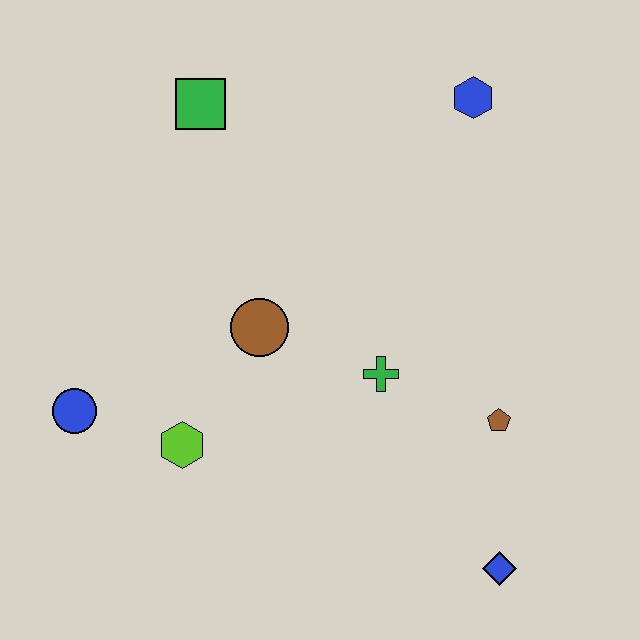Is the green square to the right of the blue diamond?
No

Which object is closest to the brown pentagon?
The green cross is closest to the brown pentagon.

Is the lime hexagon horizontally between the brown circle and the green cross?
No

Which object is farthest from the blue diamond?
The green square is farthest from the blue diamond.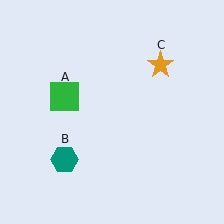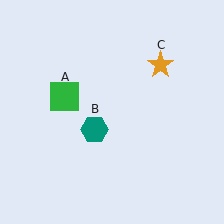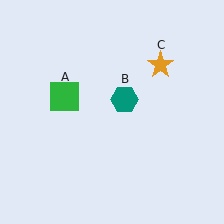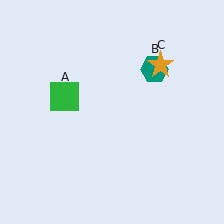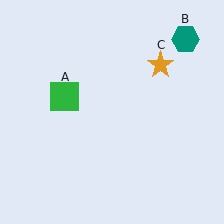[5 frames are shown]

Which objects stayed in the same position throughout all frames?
Green square (object A) and orange star (object C) remained stationary.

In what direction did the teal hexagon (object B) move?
The teal hexagon (object B) moved up and to the right.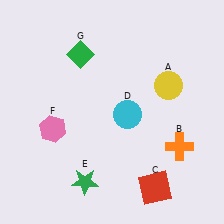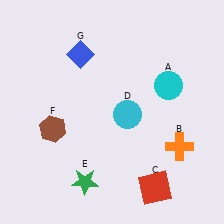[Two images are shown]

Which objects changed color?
A changed from yellow to cyan. F changed from pink to brown. G changed from green to blue.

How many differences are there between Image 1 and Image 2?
There are 3 differences between the two images.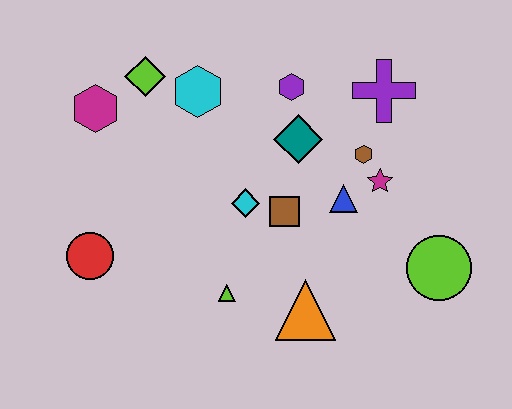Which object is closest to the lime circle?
The magenta star is closest to the lime circle.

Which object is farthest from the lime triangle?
The purple cross is farthest from the lime triangle.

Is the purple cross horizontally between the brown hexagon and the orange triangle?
No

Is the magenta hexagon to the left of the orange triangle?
Yes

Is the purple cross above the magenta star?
Yes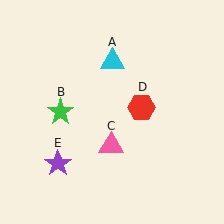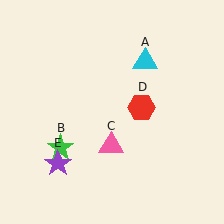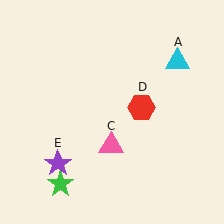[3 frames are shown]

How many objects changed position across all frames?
2 objects changed position: cyan triangle (object A), green star (object B).